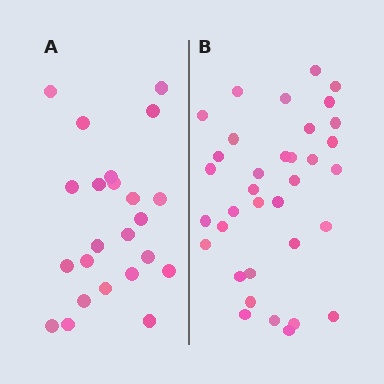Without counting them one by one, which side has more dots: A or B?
Region B (the right region) has more dots.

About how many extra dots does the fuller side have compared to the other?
Region B has roughly 12 or so more dots than region A.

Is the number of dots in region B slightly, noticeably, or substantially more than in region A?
Region B has substantially more. The ratio is roughly 1.5 to 1.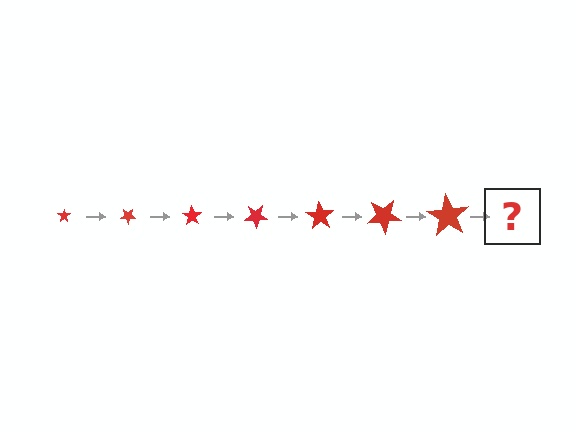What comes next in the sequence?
The next element should be a star, larger than the previous one and rotated 245 degrees from the start.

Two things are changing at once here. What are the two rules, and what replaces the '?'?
The two rules are that the star grows larger each step and it rotates 35 degrees each step. The '?' should be a star, larger than the previous one and rotated 245 degrees from the start.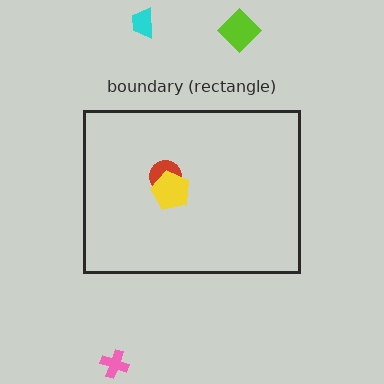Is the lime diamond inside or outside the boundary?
Outside.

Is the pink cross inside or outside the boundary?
Outside.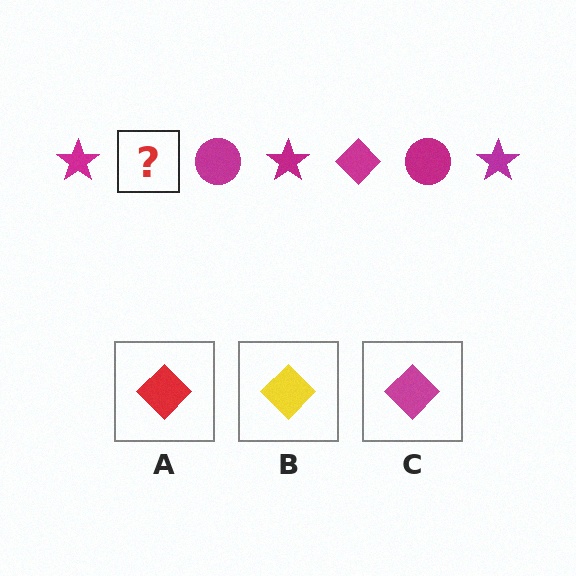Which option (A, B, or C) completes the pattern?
C.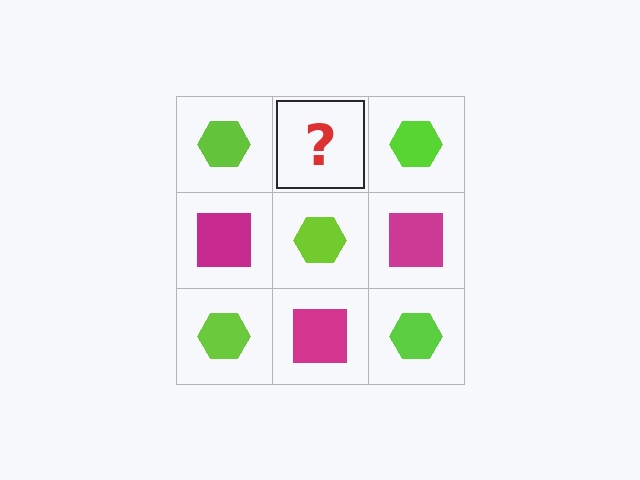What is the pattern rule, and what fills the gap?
The rule is that it alternates lime hexagon and magenta square in a checkerboard pattern. The gap should be filled with a magenta square.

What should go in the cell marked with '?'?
The missing cell should contain a magenta square.